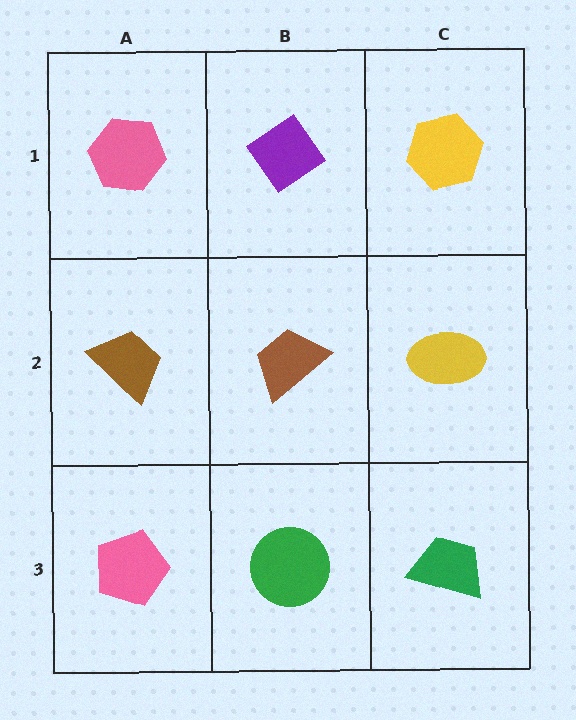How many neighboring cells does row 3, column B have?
3.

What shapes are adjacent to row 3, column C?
A yellow ellipse (row 2, column C), a green circle (row 3, column B).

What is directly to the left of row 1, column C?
A purple diamond.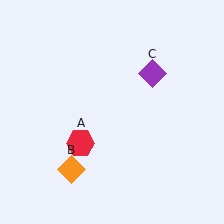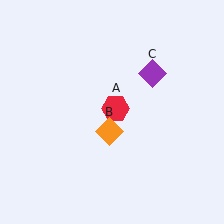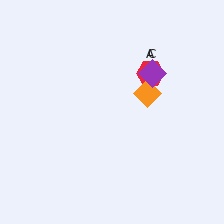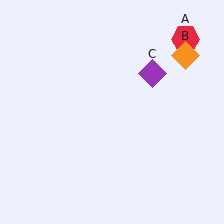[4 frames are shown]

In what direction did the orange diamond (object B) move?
The orange diamond (object B) moved up and to the right.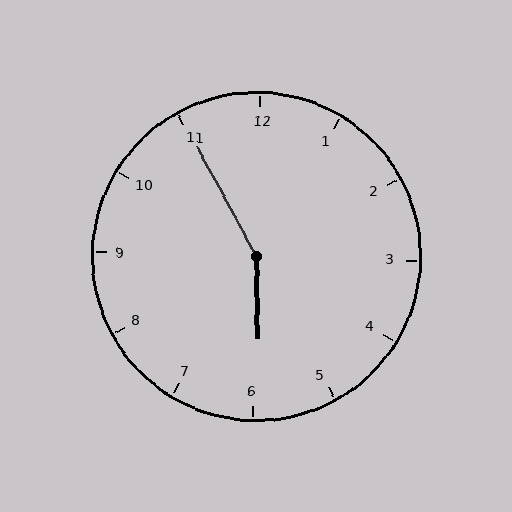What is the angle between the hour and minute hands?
Approximately 152 degrees.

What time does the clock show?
5:55.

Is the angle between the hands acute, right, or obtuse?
It is obtuse.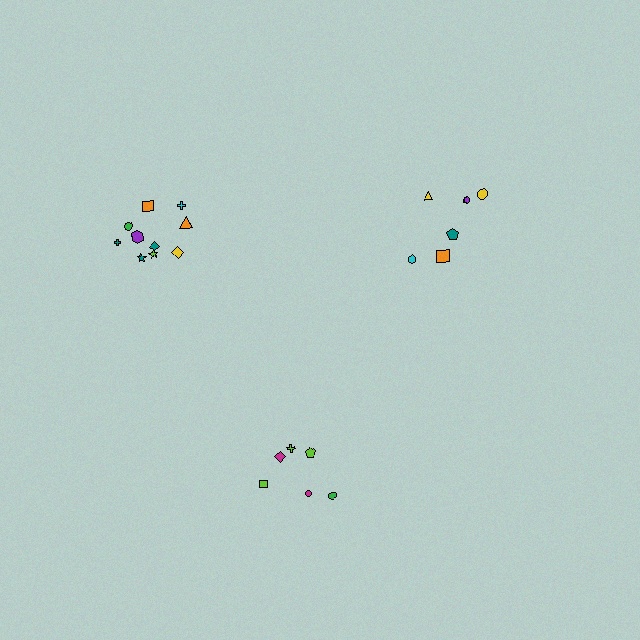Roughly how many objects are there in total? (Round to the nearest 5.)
Roughly 25 objects in total.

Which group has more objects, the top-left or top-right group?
The top-left group.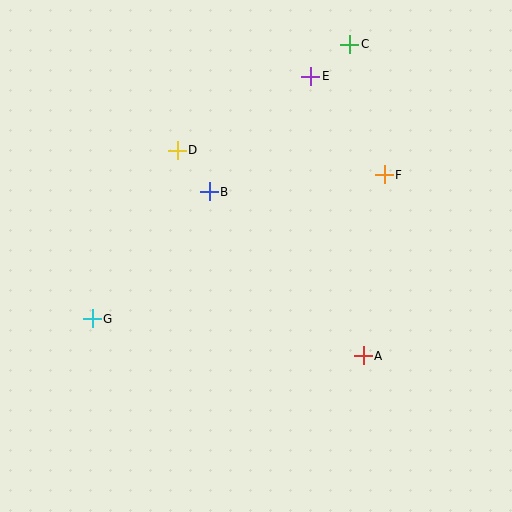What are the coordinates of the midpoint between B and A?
The midpoint between B and A is at (286, 274).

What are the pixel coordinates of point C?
Point C is at (350, 44).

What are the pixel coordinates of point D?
Point D is at (177, 150).